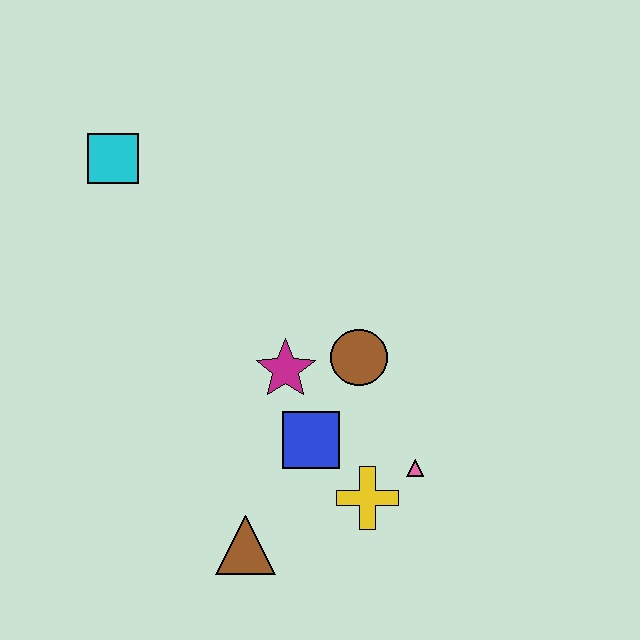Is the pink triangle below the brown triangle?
No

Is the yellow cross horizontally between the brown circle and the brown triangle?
No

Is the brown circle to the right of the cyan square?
Yes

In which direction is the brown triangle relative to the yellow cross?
The brown triangle is to the left of the yellow cross.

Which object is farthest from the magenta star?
The cyan square is farthest from the magenta star.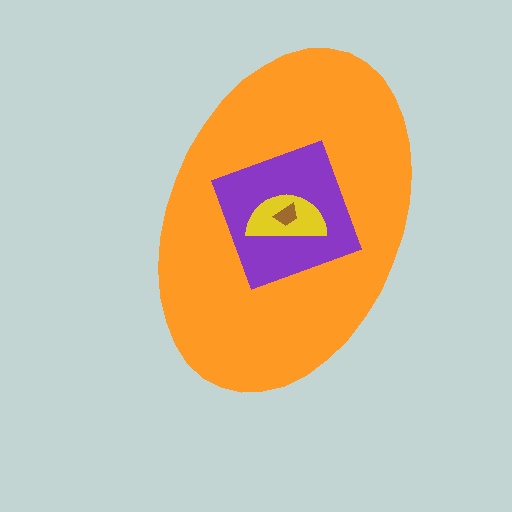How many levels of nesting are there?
4.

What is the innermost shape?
The brown trapezoid.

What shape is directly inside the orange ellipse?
The purple square.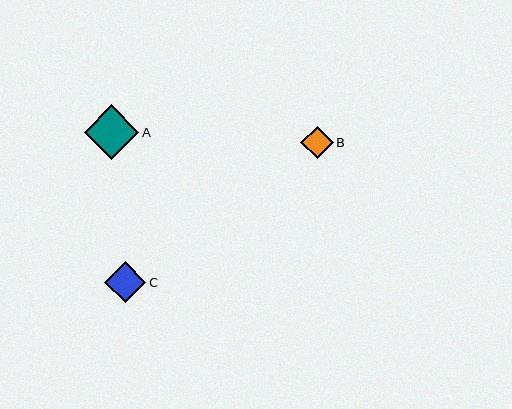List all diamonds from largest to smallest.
From largest to smallest: A, C, B.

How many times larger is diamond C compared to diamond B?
Diamond C is approximately 1.3 times the size of diamond B.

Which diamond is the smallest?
Diamond B is the smallest with a size of approximately 33 pixels.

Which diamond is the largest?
Diamond A is the largest with a size of approximately 55 pixels.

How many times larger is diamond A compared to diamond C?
Diamond A is approximately 1.3 times the size of diamond C.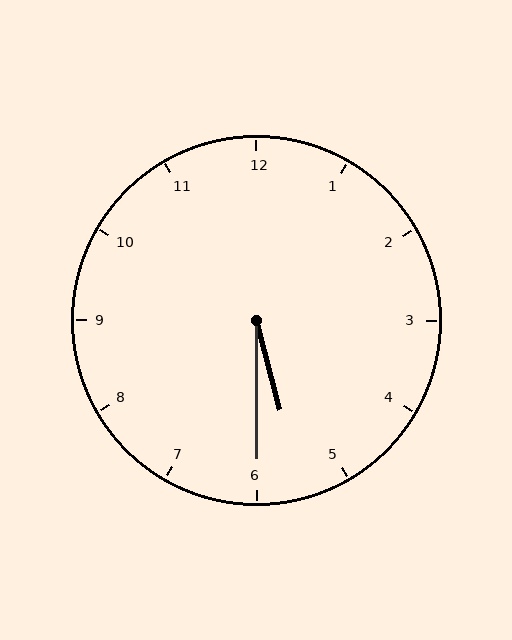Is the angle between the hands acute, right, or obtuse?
It is acute.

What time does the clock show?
5:30.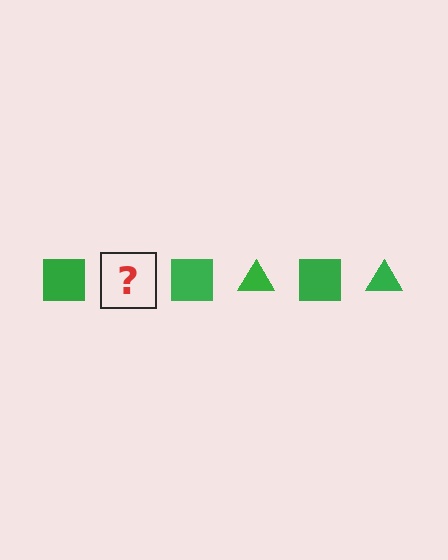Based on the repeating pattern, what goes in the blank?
The blank should be a green triangle.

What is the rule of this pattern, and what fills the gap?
The rule is that the pattern cycles through square, triangle shapes in green. The gap should be filled with a green triangle.